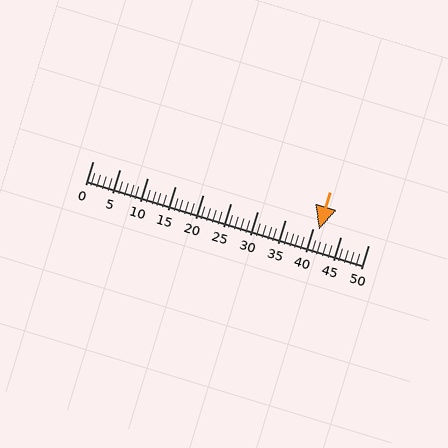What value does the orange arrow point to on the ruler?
The orange arrow points to approximately 41.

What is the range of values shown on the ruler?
The ruler shows values from 0 to 50.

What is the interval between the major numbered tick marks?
The major tick marks are spaced 5 units apart.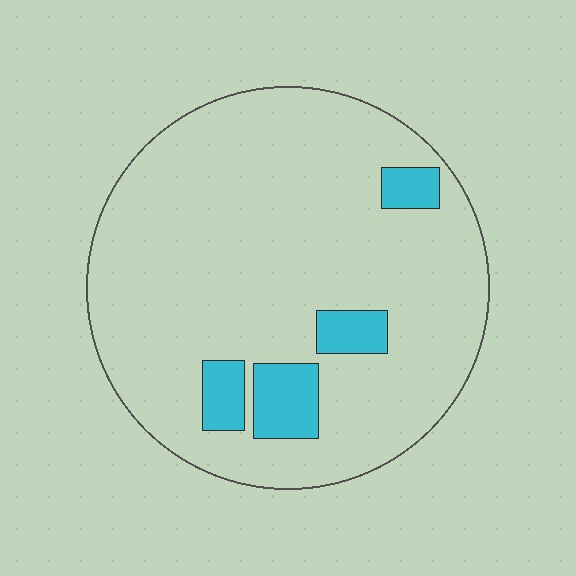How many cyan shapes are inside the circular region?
4.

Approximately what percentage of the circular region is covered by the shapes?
Approximately 10%.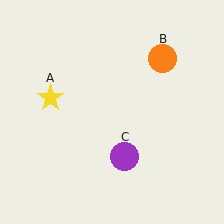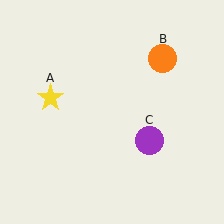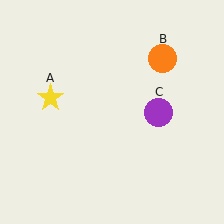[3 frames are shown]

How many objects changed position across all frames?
1 object changed position: purple circle (object C).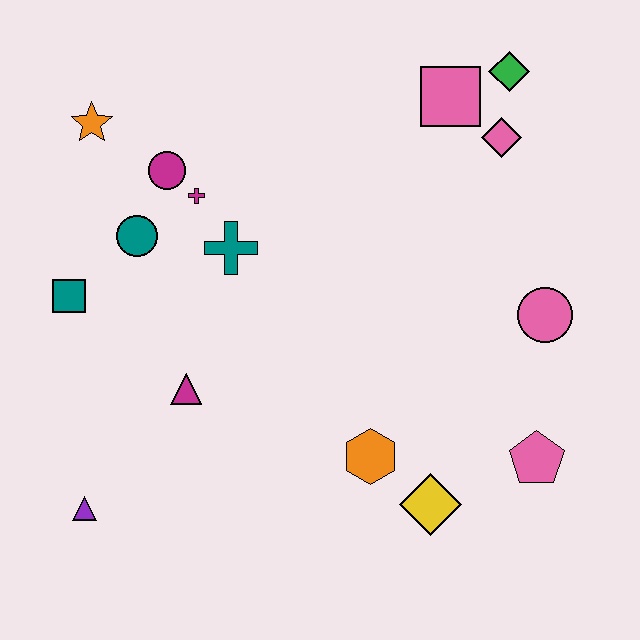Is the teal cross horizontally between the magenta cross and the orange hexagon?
Yes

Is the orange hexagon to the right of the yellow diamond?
No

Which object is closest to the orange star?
The magenta circle is closest to the orange star.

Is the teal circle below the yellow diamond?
No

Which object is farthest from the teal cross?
The pink pentagon is farthest from the teal cross.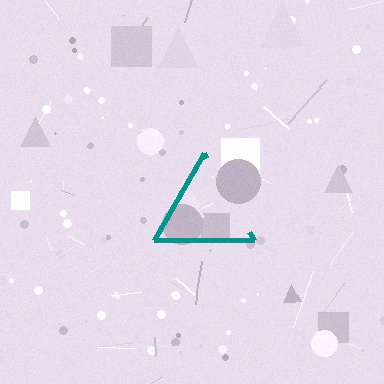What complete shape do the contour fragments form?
The contour fragments form a triangle.